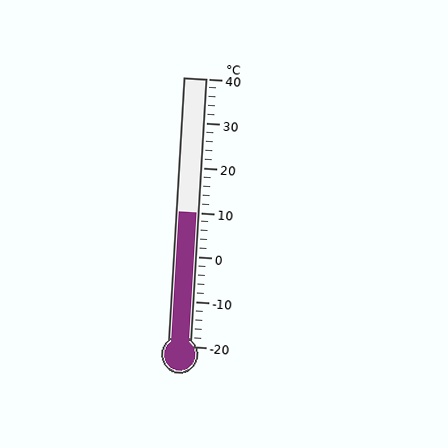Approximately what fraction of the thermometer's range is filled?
The thermometer is filled to approximately 50% of its range.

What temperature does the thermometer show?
The thermometer shows approximately 10°C.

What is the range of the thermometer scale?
The thermometer scale ranges from -20°C to 40°C.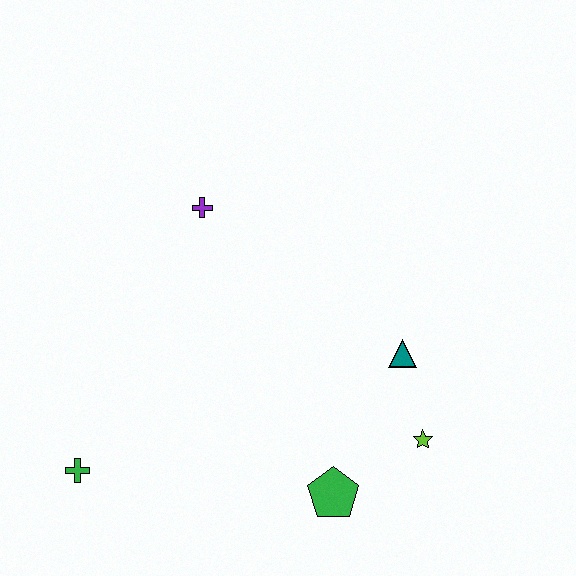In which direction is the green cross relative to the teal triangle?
The green cross is to the left of the teal triangle.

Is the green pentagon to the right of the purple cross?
Yes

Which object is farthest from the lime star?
The green cross is farthest from the lime star.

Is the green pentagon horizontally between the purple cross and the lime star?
Yes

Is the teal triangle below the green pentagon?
No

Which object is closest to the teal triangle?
The lime star is closest to the teal triangle.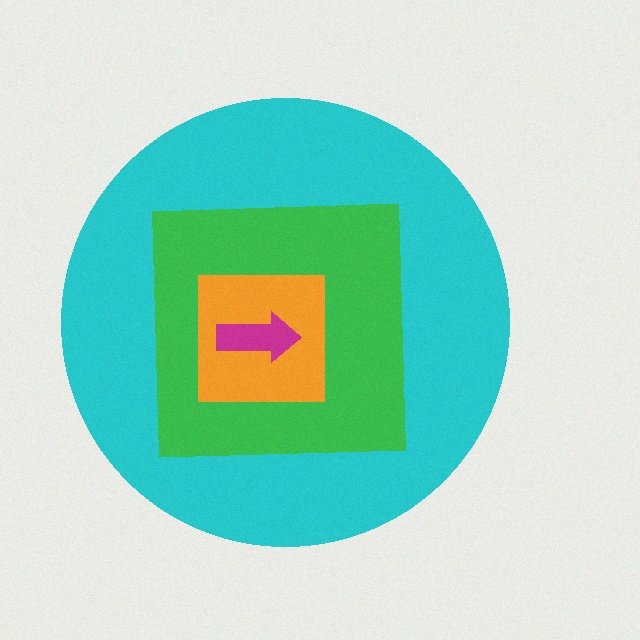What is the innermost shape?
The magenta arrow.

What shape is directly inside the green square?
The orange square.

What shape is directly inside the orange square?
The magenta arrow.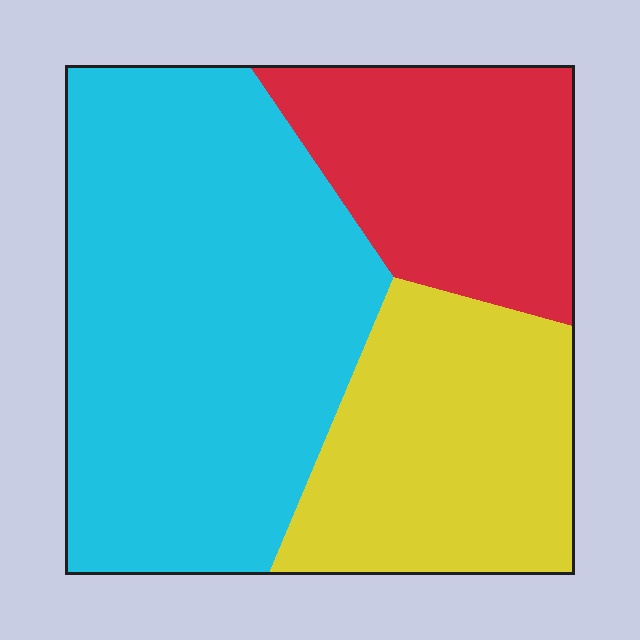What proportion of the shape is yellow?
Yellow takes up between a quarter and a half of the shape.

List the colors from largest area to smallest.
From largest to smallest: cyan, yellow, red.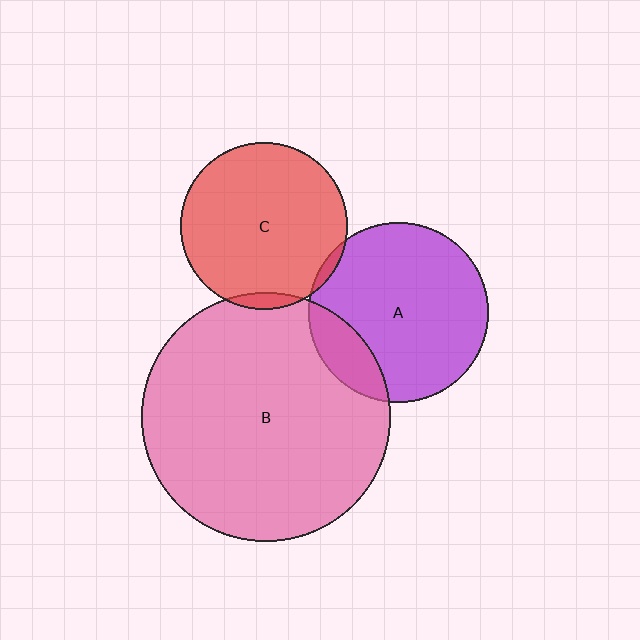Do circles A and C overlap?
Yes.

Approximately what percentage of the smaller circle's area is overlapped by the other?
Approximately 5%.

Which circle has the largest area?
Circle B (pink).